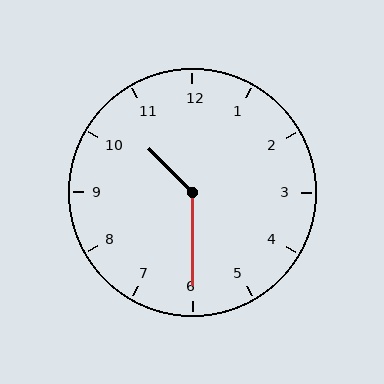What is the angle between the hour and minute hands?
Approximately 135 degrees.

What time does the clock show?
10:30.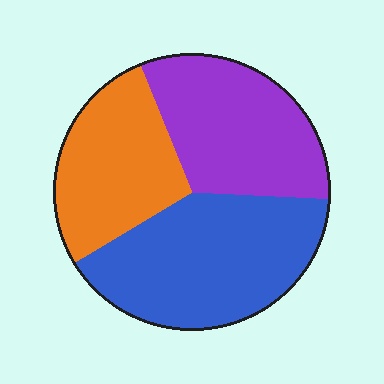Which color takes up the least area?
Orange, at roughly 30%.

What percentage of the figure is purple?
Purple takes up about one third (1/3) of the figure.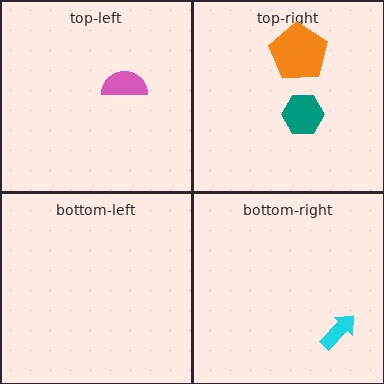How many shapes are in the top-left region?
1.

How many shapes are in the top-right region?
2.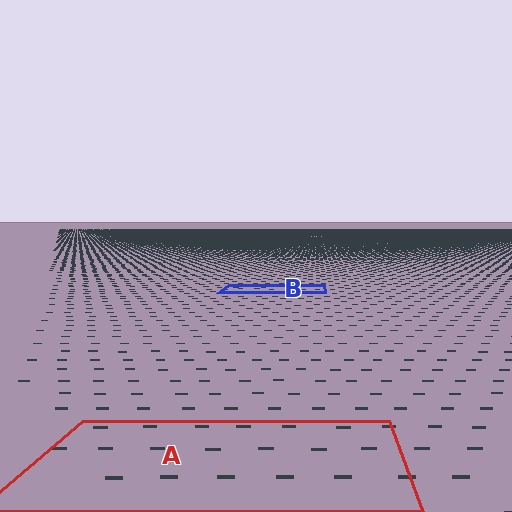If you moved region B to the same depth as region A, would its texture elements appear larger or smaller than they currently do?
They would appear larger. At a closer depth, the same texture elements are projected at a bigger on-screen size.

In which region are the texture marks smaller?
The texture marks are smaller in region B, because it is farther away.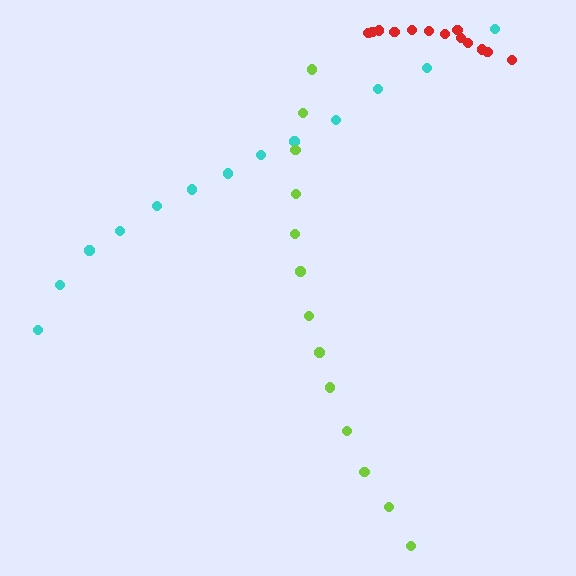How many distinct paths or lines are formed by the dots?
There are 3 distinct paths.